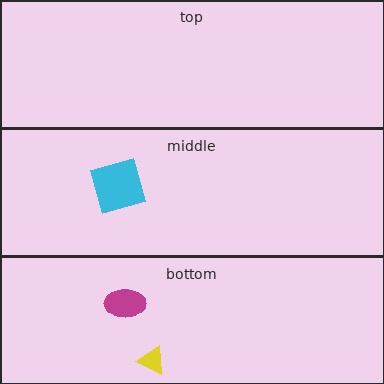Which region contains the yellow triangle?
The bottom region.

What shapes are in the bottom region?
The magenta ellipse, the yellow triangle.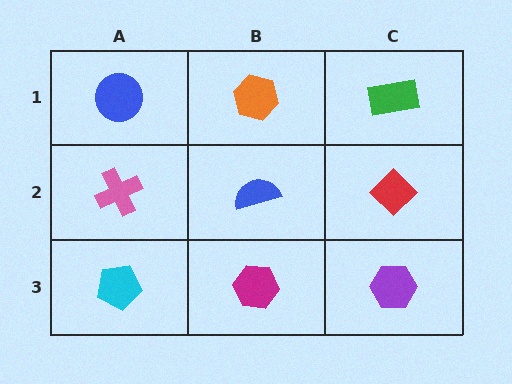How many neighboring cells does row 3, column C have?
2.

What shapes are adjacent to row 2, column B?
An orange hexagon (row 1, column B), a magenta hexagon (row 3, column B), a pink cross (row 2, column A), a red diamond (row 2, column C).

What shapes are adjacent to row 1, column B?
A blue semicircle (row 2, column B), a blue circle (row 1, column A), a green rectangle (row 1, column C).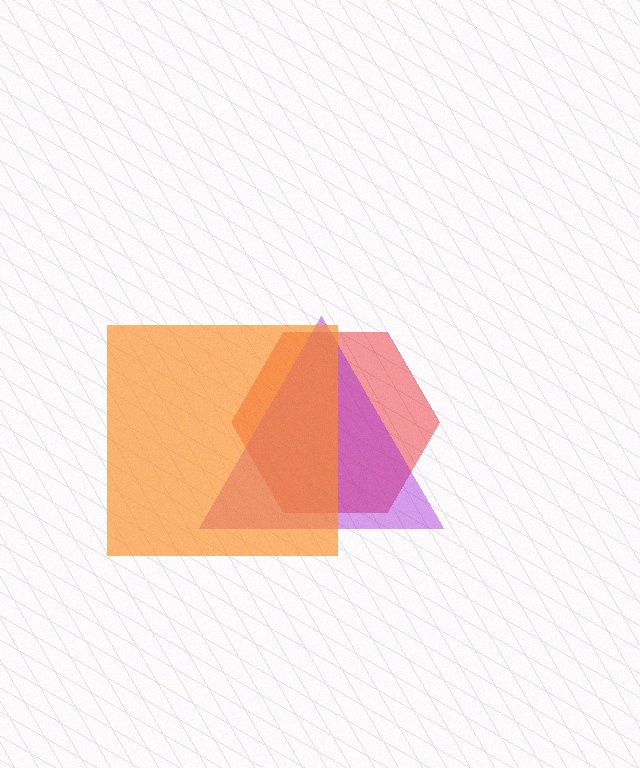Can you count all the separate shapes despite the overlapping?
Yes, there are 3 separate shapes.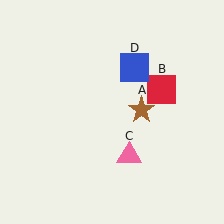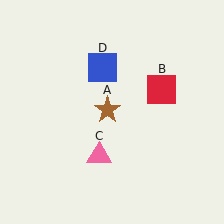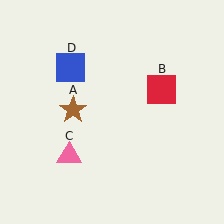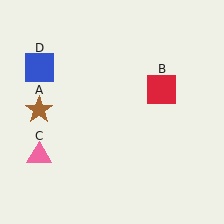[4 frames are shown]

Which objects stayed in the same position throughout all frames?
Red square (object B) remained stationary.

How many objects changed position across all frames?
3 objects changed position: brown star (object A), pink triangle (object C), blue square (object D).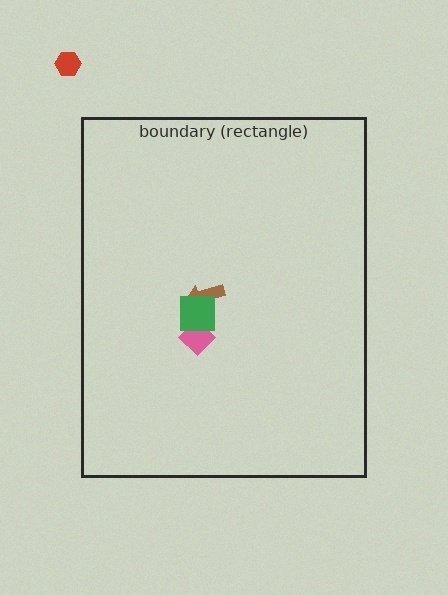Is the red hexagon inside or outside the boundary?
Outside.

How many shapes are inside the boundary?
3 inside, 1 outside.